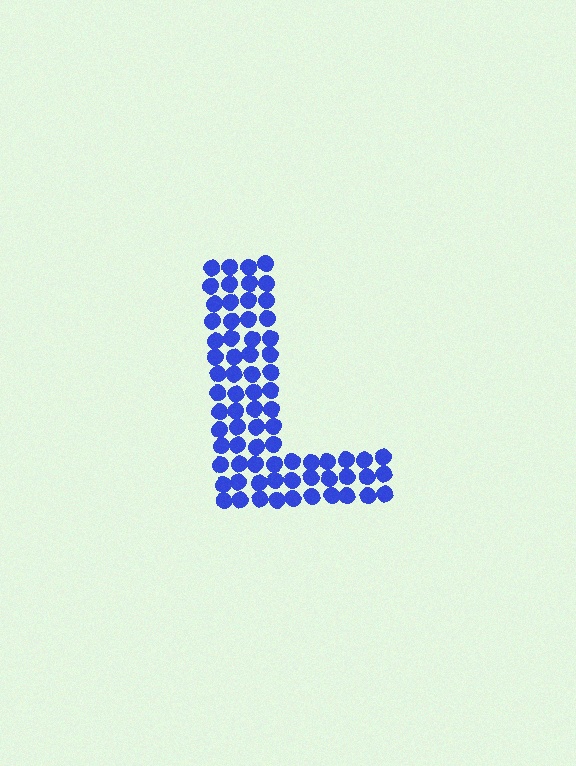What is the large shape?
The large shape is the letter L.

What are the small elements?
The small elements are circles.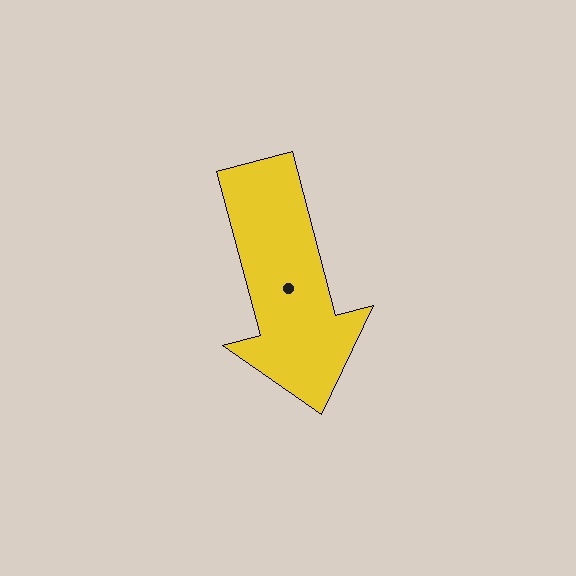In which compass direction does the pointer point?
South.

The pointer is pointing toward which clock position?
Roughly 6 o'clock.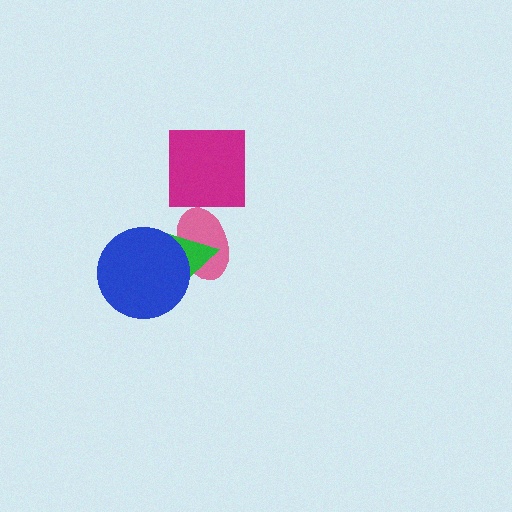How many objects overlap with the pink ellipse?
2 objects overlap with the pink ellipse.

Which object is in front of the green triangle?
The blue circle is in front of the green triangle.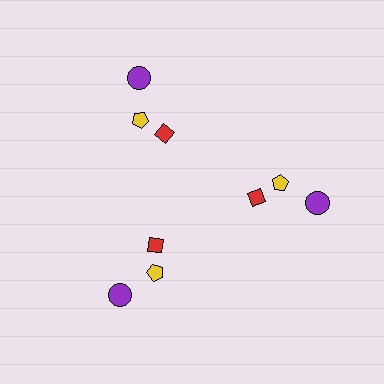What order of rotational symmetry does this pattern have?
This pattern has 3-fold rotational symmetry.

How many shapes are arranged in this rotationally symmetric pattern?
There are 9 shapes, arranged in 3 groups of 3.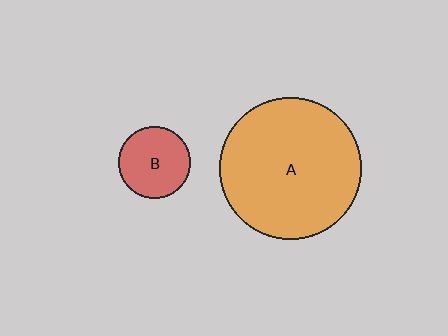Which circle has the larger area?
Circle A (orange).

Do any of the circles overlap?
No, none of the circles overlap.